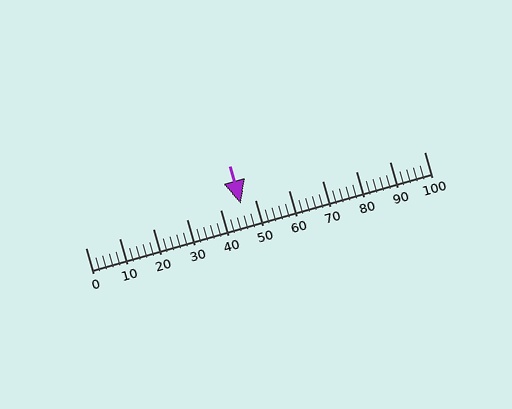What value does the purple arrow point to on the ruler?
The purple arrow points to approximately 46.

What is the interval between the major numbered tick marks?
The major tick marks are spaced 10 units apart.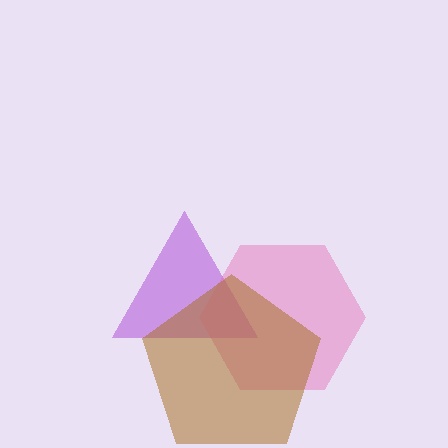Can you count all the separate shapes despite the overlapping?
Yes, there are 3 separate shapes.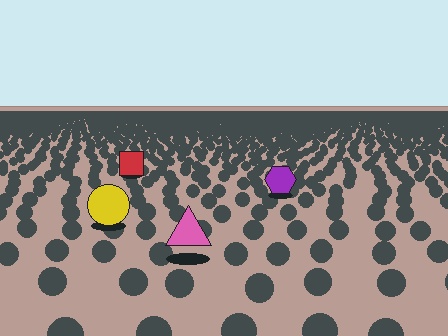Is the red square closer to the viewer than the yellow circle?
No. The yellow circle is closer — you can tell from the texture gradient: the ground texture is coarser near it.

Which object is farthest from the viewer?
The red square is farthest from the viewer. It appears smaller and the ground texture around it is denser.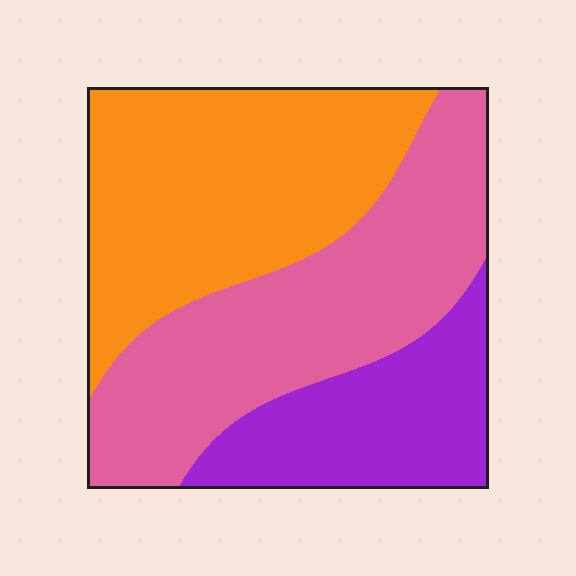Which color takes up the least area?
Purple, at roughly 20%.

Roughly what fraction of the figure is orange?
Orange covers about 40% of the figure.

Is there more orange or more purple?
Orange.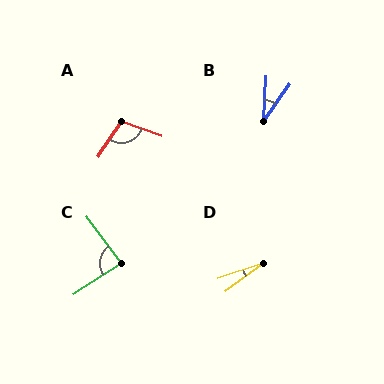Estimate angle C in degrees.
Approximately 87 degrees.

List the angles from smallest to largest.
D (18°), B (31°), C (87°), A (104°).